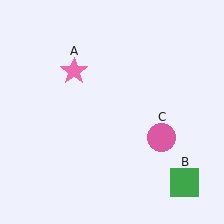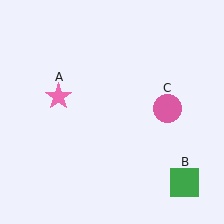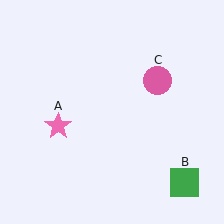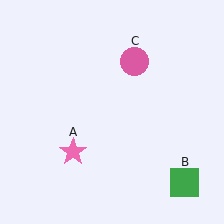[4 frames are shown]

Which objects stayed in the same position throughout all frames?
Green square (object B) remained stationary.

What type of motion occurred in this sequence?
The pink star (object A), pink circle (object C) rotated counterclockwise around the center of the scene.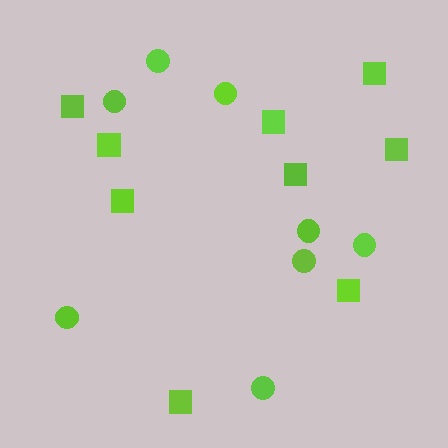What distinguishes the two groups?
There are 2 groups: one group of circles (8) and one group of squares (9).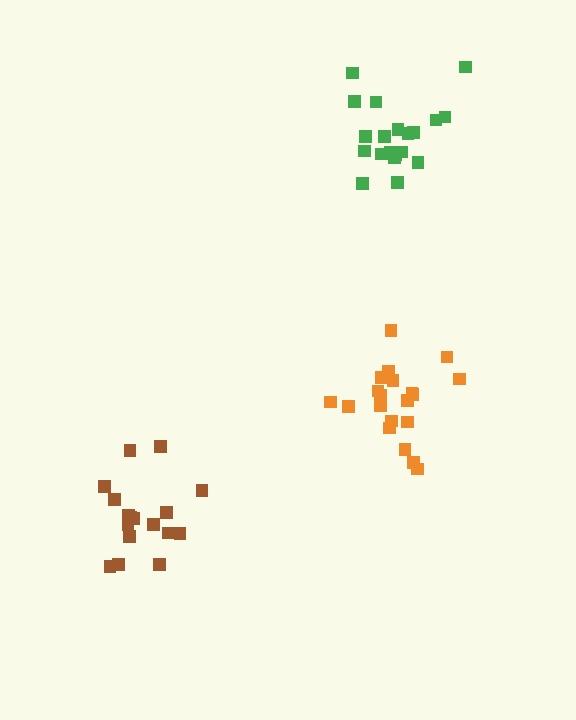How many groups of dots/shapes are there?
There are 3 groups.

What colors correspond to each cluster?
The clusters are colored: orange, green, brown.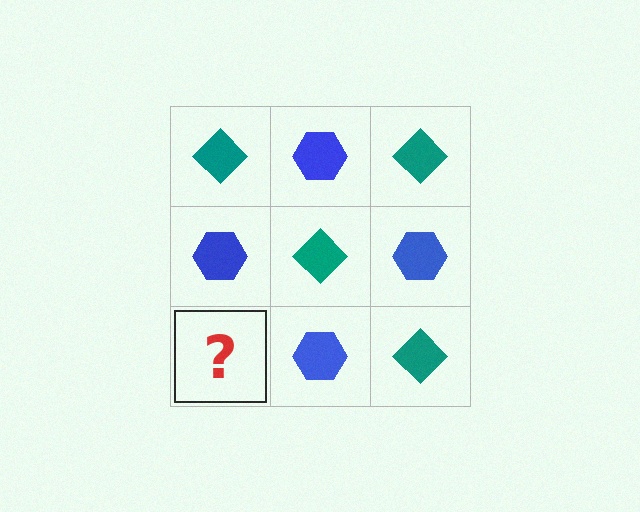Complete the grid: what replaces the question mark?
The question mark should be replaced with a teal diamond.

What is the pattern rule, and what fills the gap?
The rule is that it alternates teal diamond and blue hexagon in a checkerboard pattern. The gap should be filled with a teal diamond.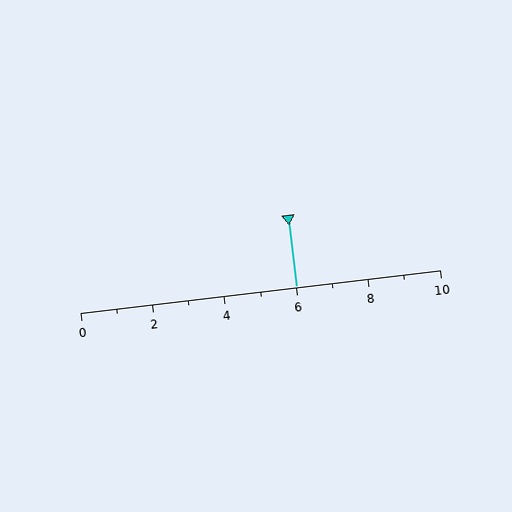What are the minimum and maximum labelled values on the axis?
The axis runs from 0 to 10.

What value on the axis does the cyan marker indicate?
The marker indicates approximately 6.